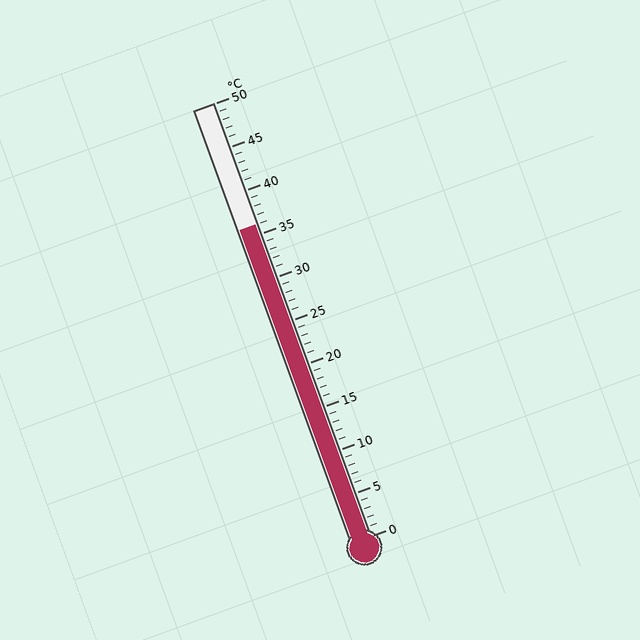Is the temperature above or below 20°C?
The temperature is above 20°C.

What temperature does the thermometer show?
The thermometer shows approximately 36°C.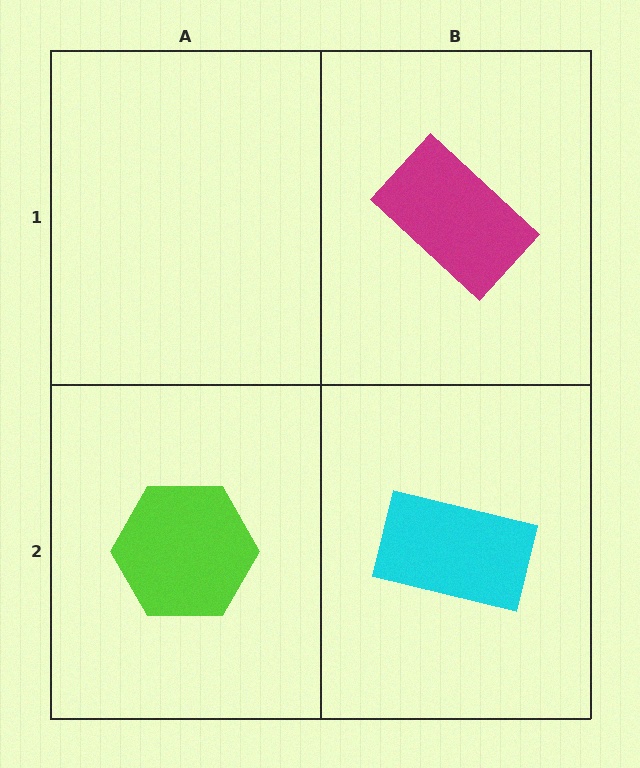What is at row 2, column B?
A cyan rectangle.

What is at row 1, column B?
A magenta rectangle.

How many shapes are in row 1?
1 shape.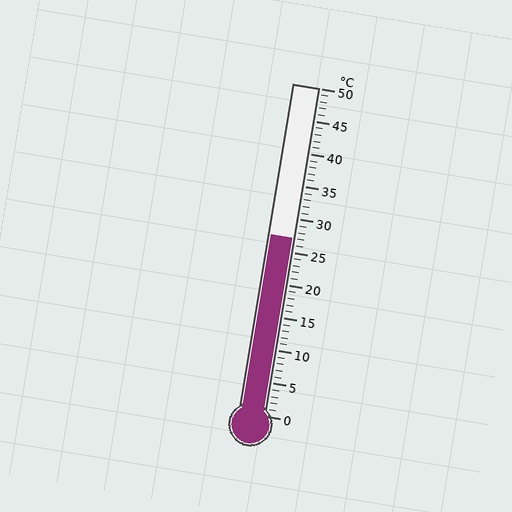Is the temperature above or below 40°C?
The temperature is below 40°C.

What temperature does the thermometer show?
The thermometer shows approximately 27°C.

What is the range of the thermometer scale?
The thermometer scale ranges from 0°C to 50°C.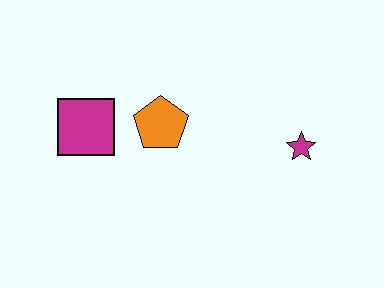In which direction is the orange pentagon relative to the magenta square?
The orange pentagon is to the right of the magenta square.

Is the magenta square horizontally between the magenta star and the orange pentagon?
No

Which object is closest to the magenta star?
The orange pentagon is closest to the magenta star.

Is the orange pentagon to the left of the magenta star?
Yes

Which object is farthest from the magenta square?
The magenta star is farthest from the magenta square.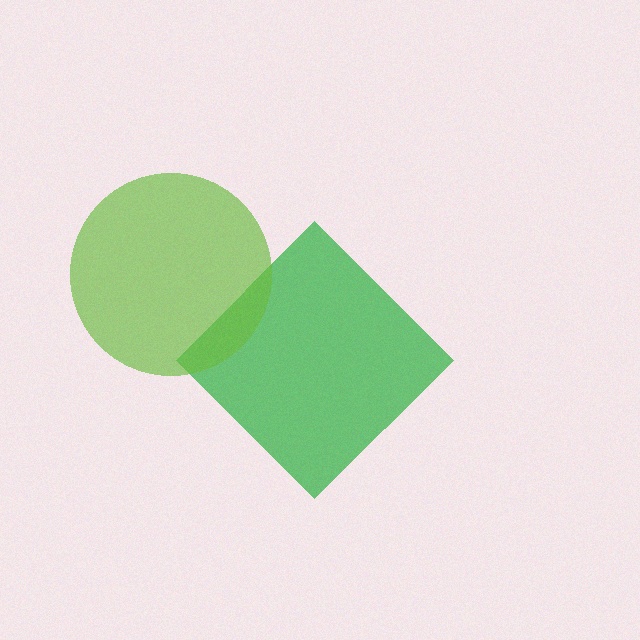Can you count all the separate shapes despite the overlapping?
Yes, there are 2 separate shapes.